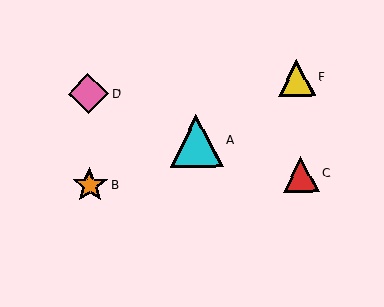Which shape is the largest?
The cyan triangle (labeled A) is the largest.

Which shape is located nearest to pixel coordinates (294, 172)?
The red triangle (labeled C) at (301, 174) is nearest to that location.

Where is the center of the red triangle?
The center of the red triangle is at (301, 174).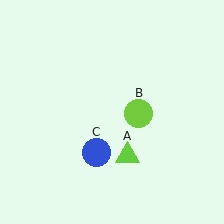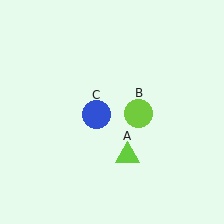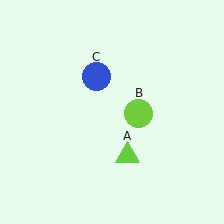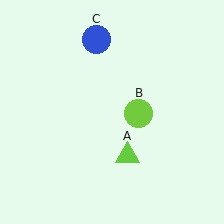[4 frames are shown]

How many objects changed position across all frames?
1 object changed position: blue circle (object C).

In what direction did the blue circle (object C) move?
The blue circle (object C) moved up.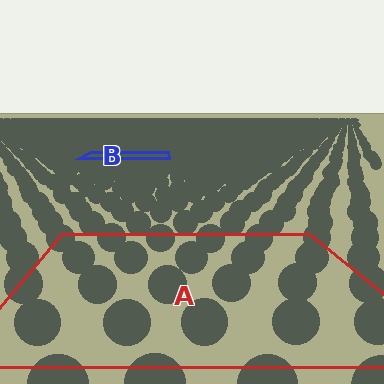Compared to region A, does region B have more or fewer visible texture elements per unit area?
Region B has more texture elements per unit area — they are packed more densely because it is farther away.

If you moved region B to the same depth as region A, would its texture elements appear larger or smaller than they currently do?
They would appear larger. At a closer depth, the same texture elements are projected at a bigger on-screen size.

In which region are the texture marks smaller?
The texture marks are smaller in region B, because it is farther away.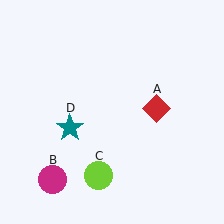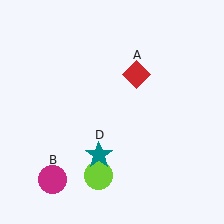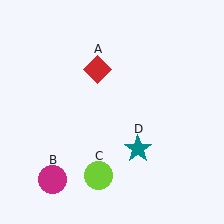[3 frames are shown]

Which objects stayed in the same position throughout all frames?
Magenta circle (object B) and lime circle (object C) remained stationary.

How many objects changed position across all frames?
2 objects changed position: red diamond (object A), teal star (object D).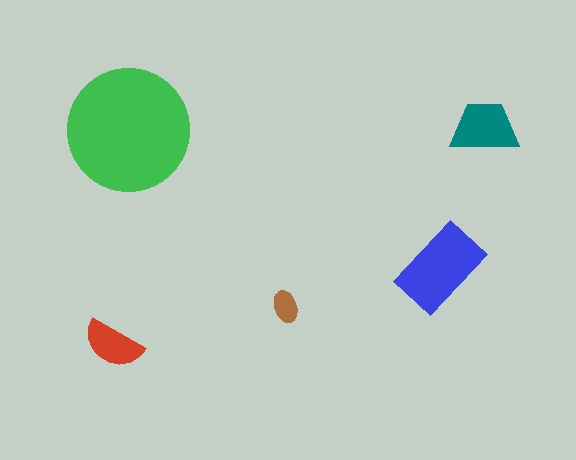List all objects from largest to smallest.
The green circle, the blue rectangle, the teal trapezoid, the red semicircle, the brown ellipse.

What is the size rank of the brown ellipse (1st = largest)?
5th.